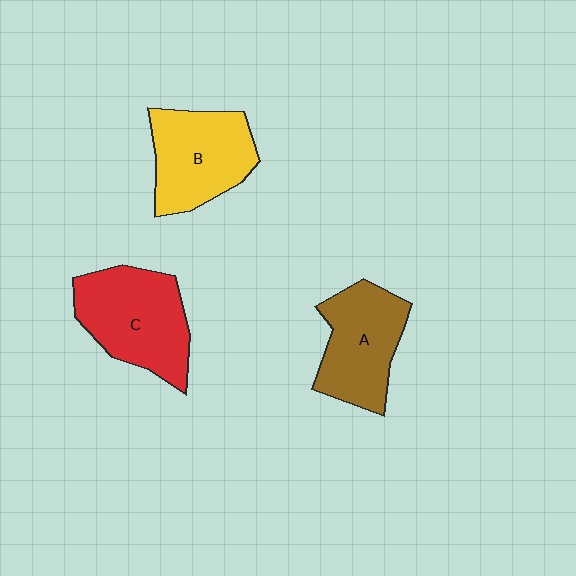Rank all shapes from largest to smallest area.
From largest to smallest: C (red), B (yellow), A (brown).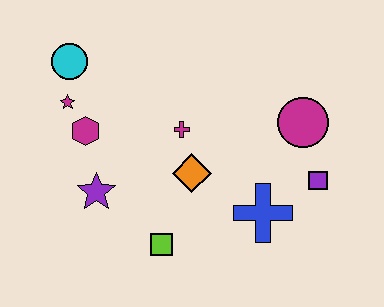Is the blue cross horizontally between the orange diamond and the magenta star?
No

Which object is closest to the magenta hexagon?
The magenta star is closest to the magenta hexagon.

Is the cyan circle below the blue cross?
No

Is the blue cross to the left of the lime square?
No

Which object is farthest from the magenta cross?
The purple square is farthest from the magenta cross.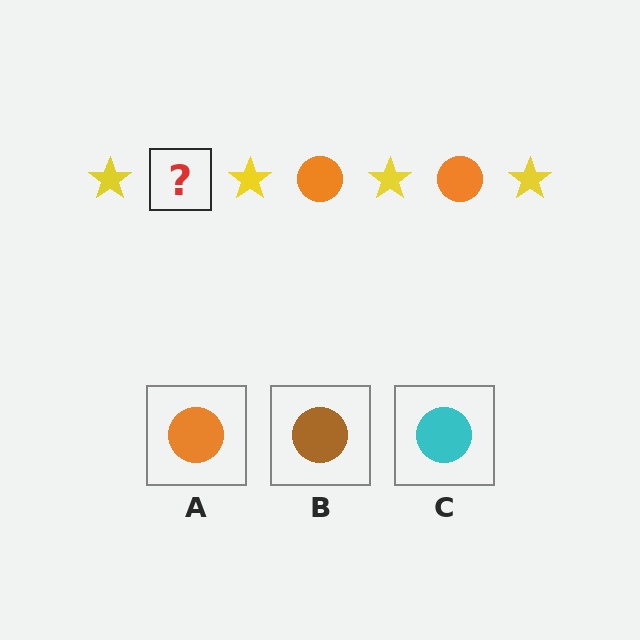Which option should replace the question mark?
Option A.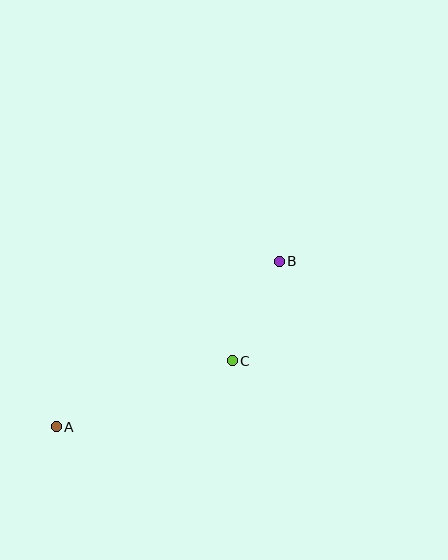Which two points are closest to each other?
Points B and C are closest to each other.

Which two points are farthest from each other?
Points A and B are farthest from each other.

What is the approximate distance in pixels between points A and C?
The distance between A and C is approximately 188 pixels.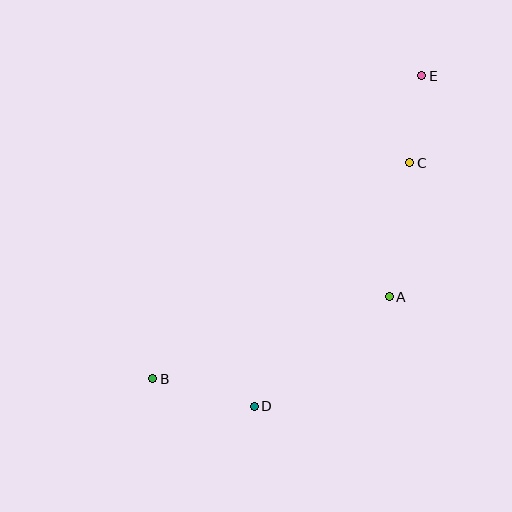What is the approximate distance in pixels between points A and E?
The distance between A and E is approximately 223 pixels.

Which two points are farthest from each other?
Points B and E are farthest from each other.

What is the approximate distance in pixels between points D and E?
The distance between D and E is approximately 371 pixels.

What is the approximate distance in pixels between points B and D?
The distance between B and D is approximately 105 pixels.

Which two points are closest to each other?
Points C and E are closest to each other.